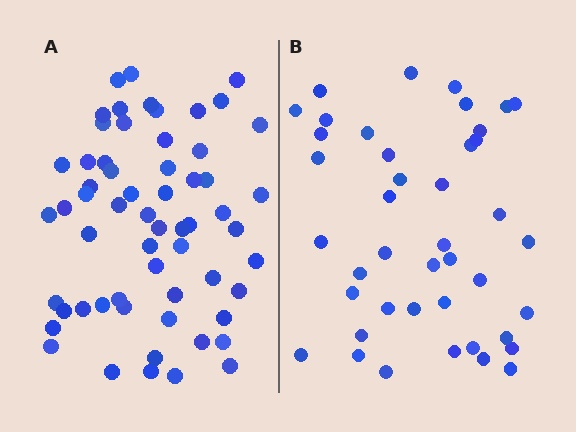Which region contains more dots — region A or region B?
Region A (the left region) has more dots.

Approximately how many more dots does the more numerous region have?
Region A has approximately 20 more dots than region B.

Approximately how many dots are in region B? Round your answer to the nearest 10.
About 40 dots. (The exact count is 42, which rounds to 40.)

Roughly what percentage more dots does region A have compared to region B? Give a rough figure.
About 45% more.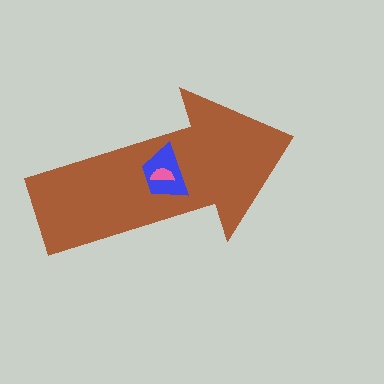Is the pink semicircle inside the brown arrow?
Yes.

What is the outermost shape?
The brown arrow.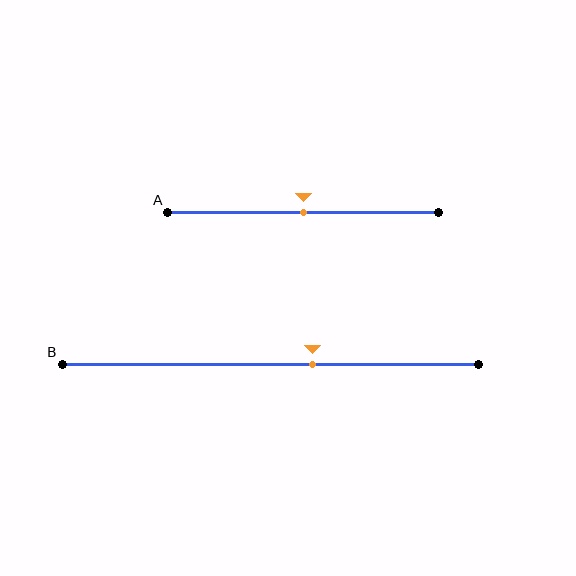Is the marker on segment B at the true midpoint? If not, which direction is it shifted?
No, the marker on segment B is shifted to the right by about 10% of the segment length.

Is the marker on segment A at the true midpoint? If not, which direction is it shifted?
Yes, the marker on segment A is at the true midpoint.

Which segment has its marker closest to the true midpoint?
Segment A has its marker closest to the true midpoint.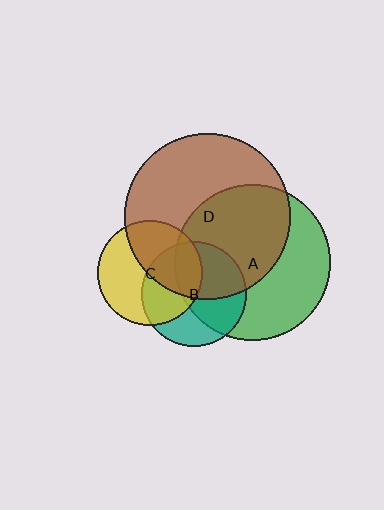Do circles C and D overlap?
Yes.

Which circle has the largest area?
Circle D (brown).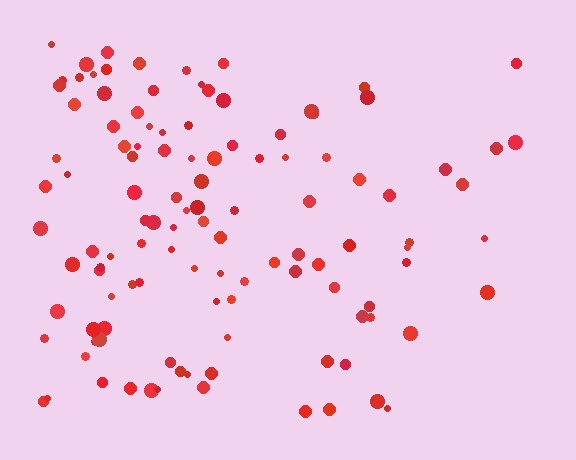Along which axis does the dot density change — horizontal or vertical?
Horizontal.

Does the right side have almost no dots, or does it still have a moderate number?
Still a moderate number, just noticeably fewer than the left.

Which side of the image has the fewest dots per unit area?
The right.